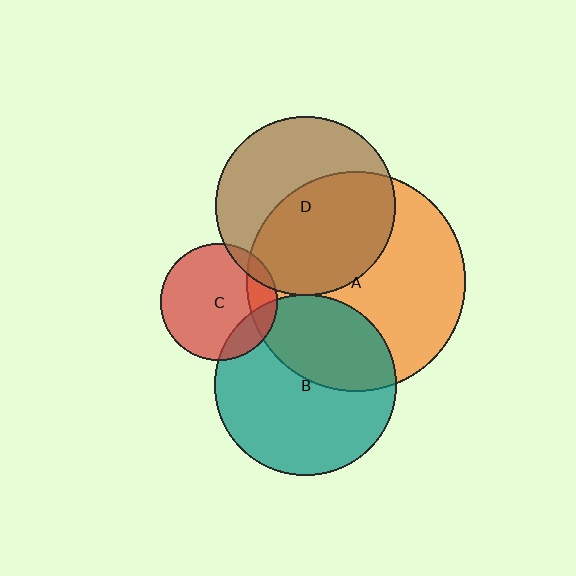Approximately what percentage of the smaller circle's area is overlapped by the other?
Approximately 5%.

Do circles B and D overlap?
Yes.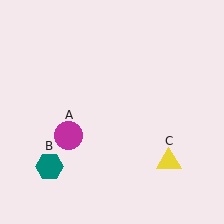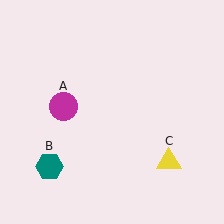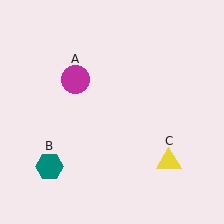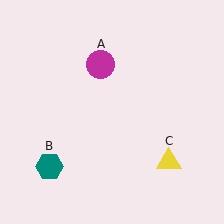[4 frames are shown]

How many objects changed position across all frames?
1 object changed position: magenta circle (object A).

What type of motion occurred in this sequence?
The magenta circle (object A) rotated clockwise around the center of the scene.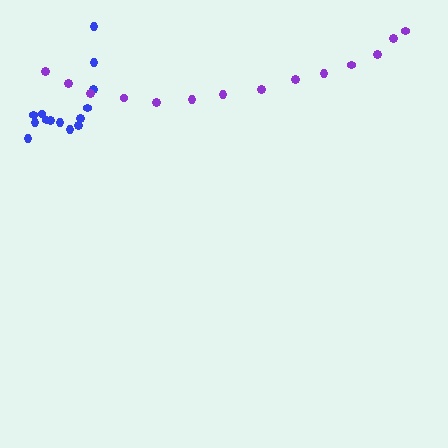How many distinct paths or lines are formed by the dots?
There are 2 distinct paths.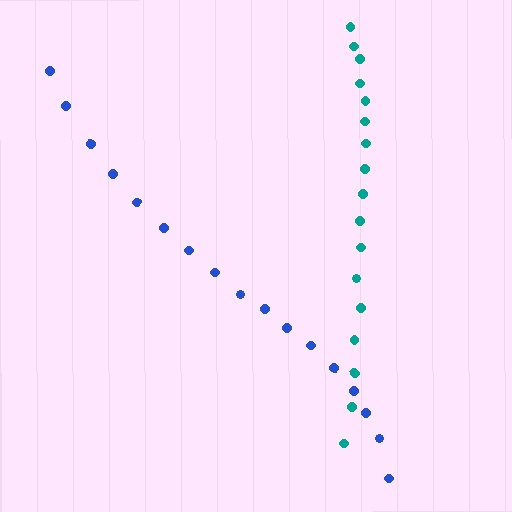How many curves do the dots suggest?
There are 2 distinct paths.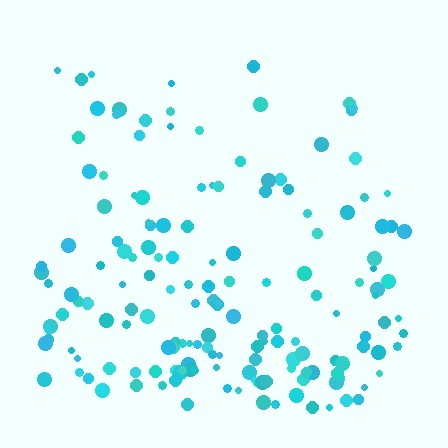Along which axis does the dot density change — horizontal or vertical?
Vertical.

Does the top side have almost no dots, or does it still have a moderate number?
Still a moderate number, just noticeably fewer than the bottom.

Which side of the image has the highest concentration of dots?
The bottom.